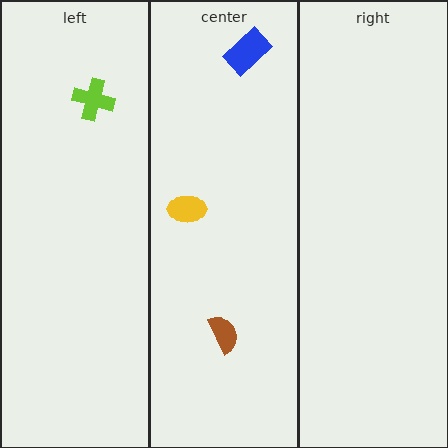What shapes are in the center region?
The brown semicircle, the yellow ellipse, the blue rectangle.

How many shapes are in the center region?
3.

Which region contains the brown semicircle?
The center region.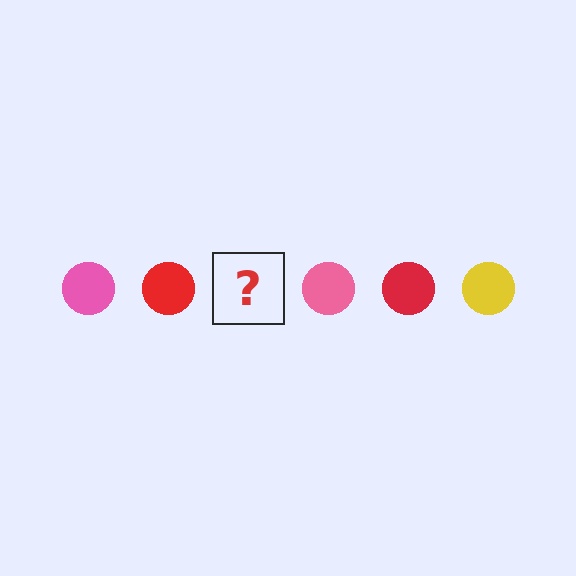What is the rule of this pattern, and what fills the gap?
The rule is that the pattern cycles through pink, red, yellow circles. The gap should be filled with a yellow circle.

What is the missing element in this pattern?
The missing element is a yellow circle.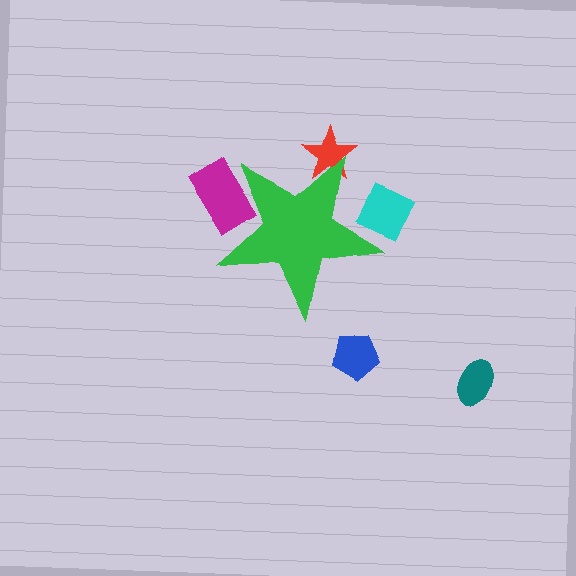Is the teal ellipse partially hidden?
No, the teal ellipse is fully visible.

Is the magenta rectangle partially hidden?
Yes, the magenta rectangle is partially hidden behind the green star.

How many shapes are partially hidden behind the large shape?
3 shapes are partially hidden.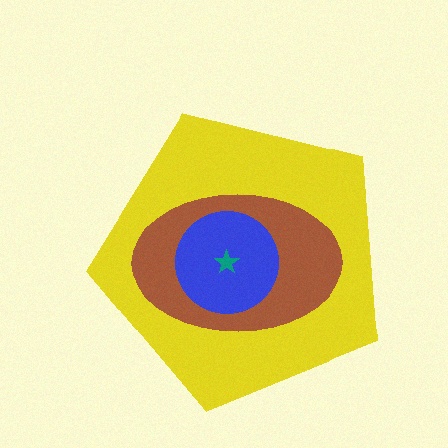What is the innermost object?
The teal star.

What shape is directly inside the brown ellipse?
The blue circle.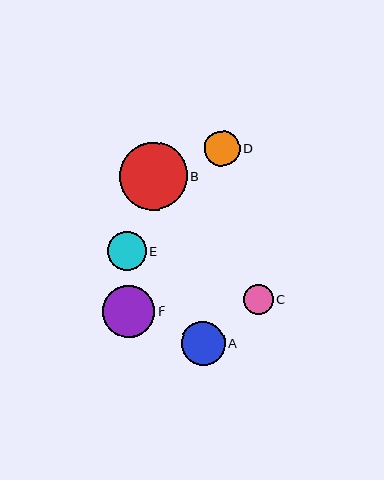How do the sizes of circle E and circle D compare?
Circle E and circle D are approximately the same size.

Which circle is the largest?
Circle B is the largest with a size of approximately 68 pixels.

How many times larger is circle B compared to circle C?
Circle B is approximately 2.3 times the size of circle C.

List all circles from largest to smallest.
From largest to smallest: B, F, A, E, D, C.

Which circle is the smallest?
Circle C is the smallest with a size of approximately 30 pixels.